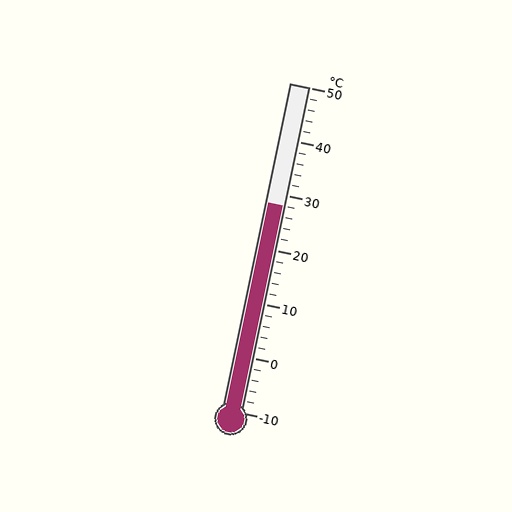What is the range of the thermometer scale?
The thermometer scale ranges from -10°C to 50°C.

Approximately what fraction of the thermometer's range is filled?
The thermometer is filled to approximately 65% of its range.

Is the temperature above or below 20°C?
The temperature is above 20°C.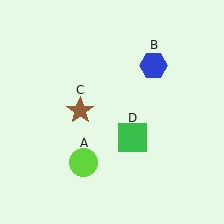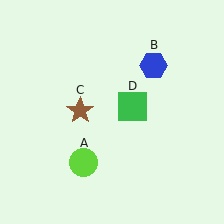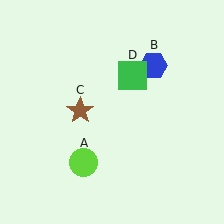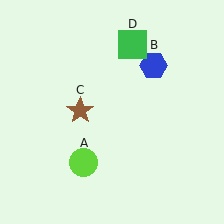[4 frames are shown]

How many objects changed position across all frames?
1 object changed position: green square (object D).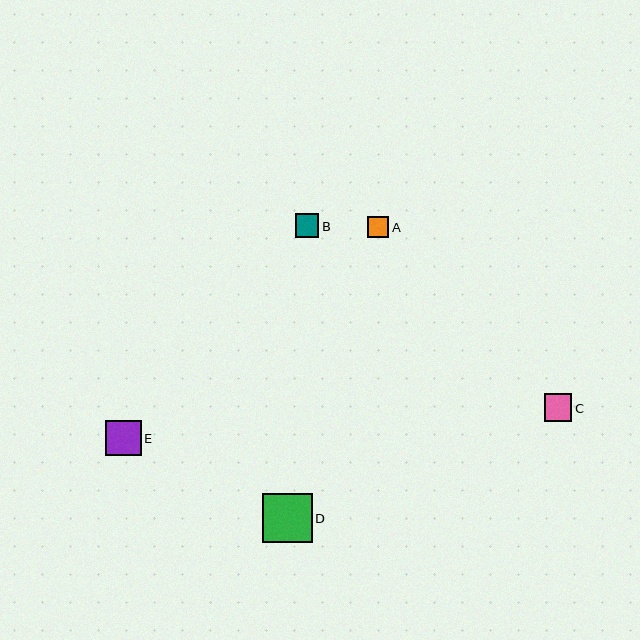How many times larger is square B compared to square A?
Square B is approximately 1.1 times the size of square A.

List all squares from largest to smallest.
From largest to smallest: D, E, C, B, A.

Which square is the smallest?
Square A is the smallest with a size of approximately 21 pixels.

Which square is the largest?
Square D is the largest with a size of approximately 50 pixels.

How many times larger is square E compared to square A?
Square E is approximately 1.7 times the size of square A.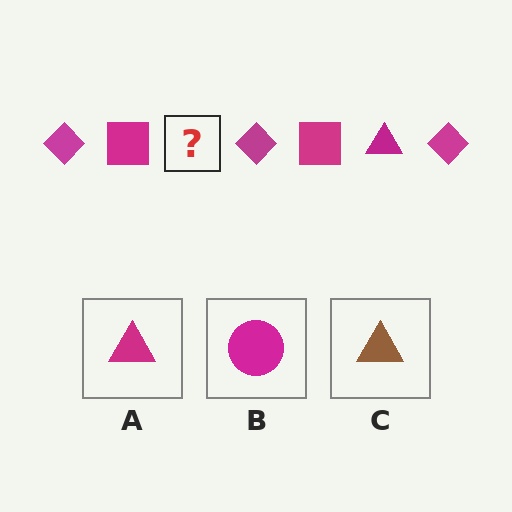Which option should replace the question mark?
Option A.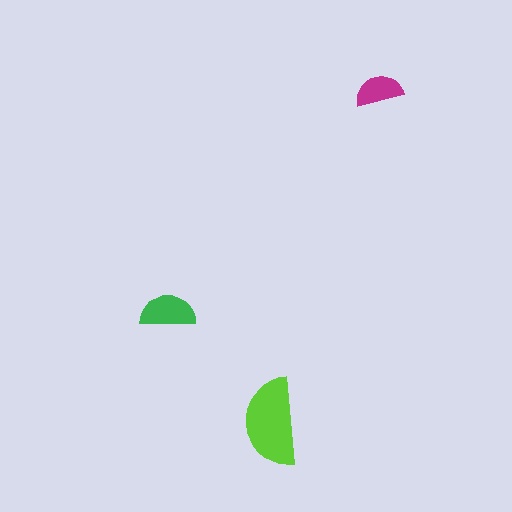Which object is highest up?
The magenta semicircle is topmost.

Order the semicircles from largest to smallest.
the lime one, the green one, the magenta one.